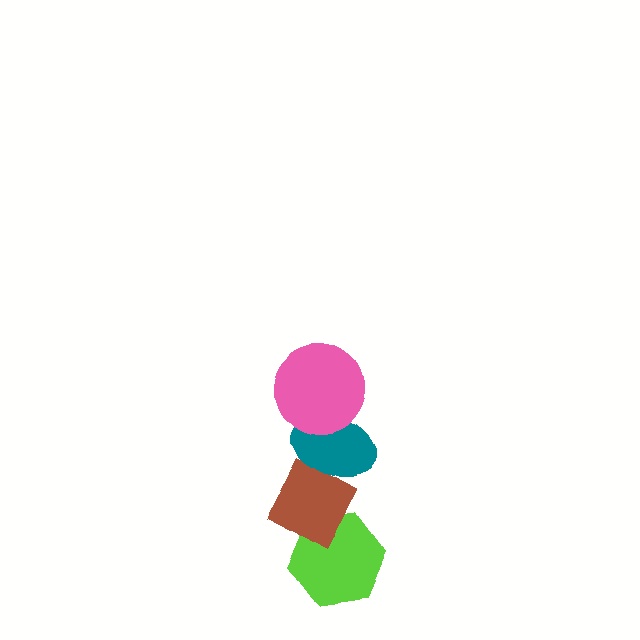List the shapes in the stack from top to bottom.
From top to bottom: the pink circle, the teal ellipse, the brown diamond, the lime hexagon.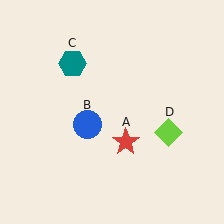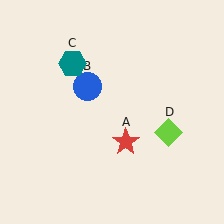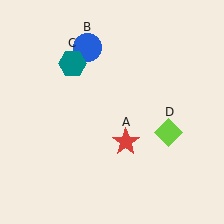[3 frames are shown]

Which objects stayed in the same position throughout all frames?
Red star (object A) and teal hexagon (object C) and lime diamond (object D) remained stationary.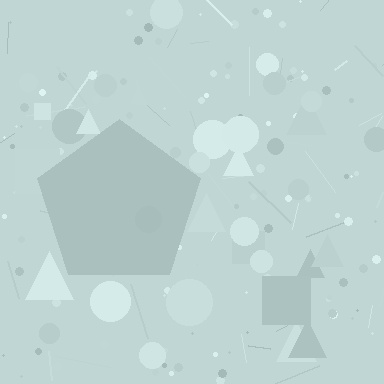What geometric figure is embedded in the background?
A pentagon is embedded in the background.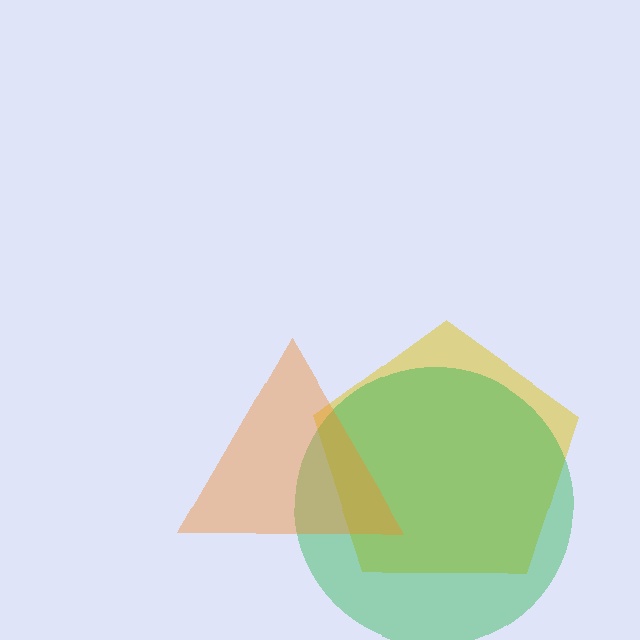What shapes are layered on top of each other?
The layered shapes are: a yellow pentagon, a green circle, an orange triangle.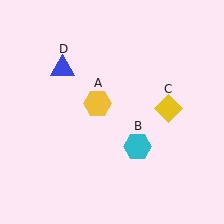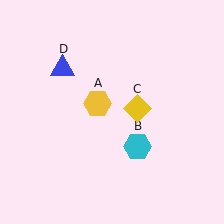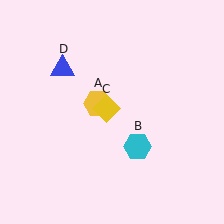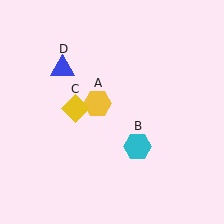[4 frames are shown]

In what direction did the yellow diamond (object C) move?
The yellow diamond (object C) moved left.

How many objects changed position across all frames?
1 object changed position: yellow diamond (object C).